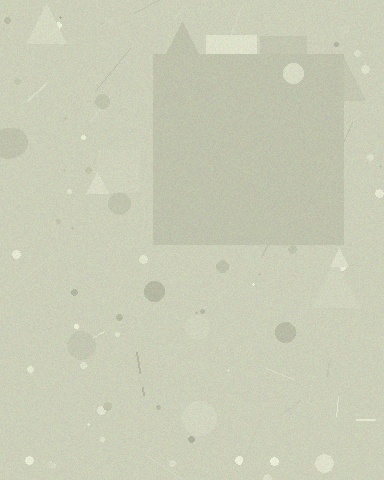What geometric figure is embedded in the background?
A square is embedded in the background.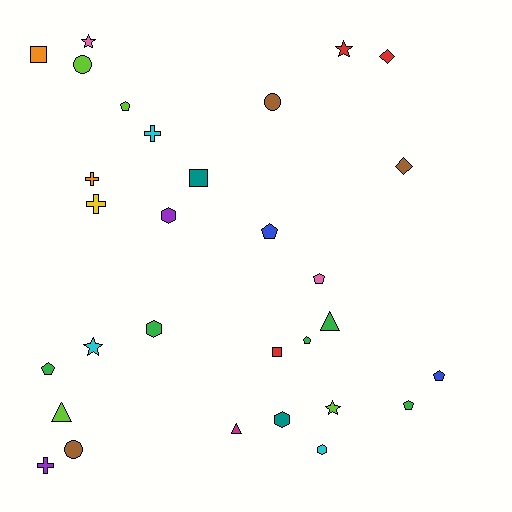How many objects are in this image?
There are 30 objects.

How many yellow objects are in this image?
There is 1 yellow object.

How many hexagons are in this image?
There are 4 hexagons.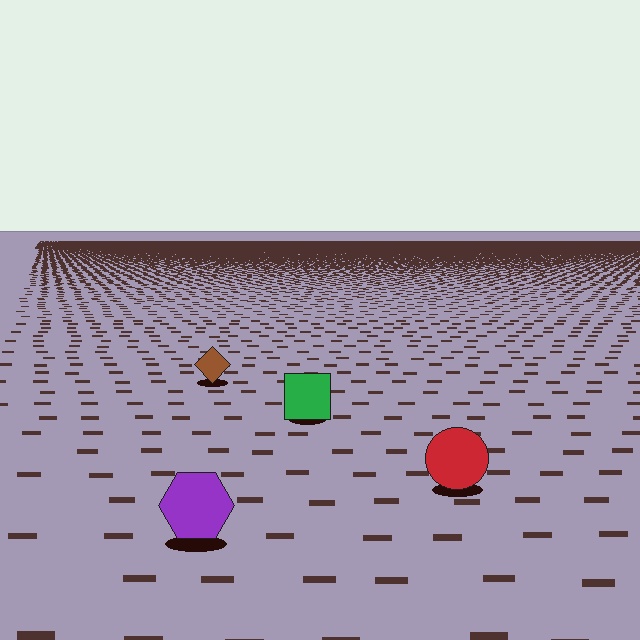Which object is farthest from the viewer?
The brown diamond is farthest from the viewer. It appears smaller and the ground texture around it is denser.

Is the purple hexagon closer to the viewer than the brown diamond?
Yes. The purple hexagon is closer — you can tell from the texture gradient: the ground texture is coarser near it.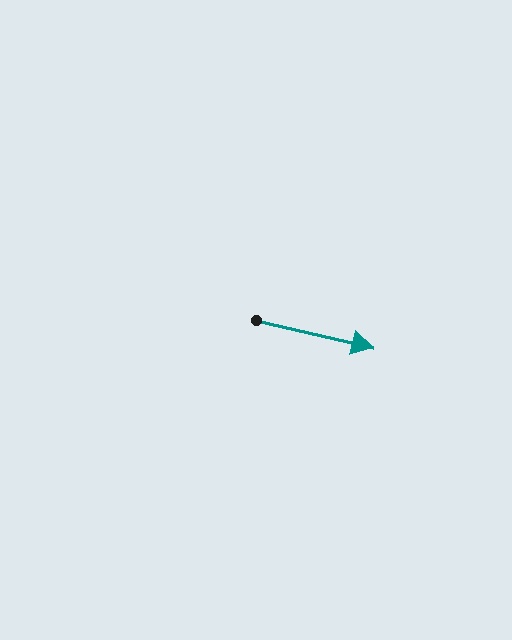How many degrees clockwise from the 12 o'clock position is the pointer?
Approximately 103 degrees.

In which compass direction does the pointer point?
East.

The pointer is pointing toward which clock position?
Roughly 3 o'clock.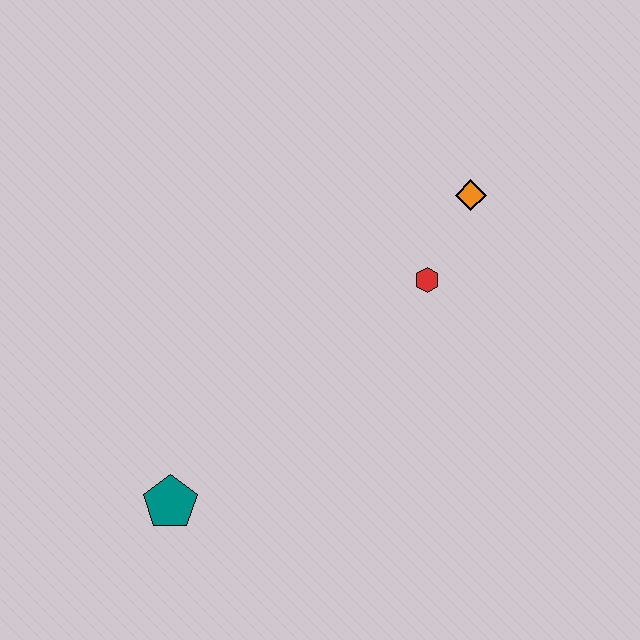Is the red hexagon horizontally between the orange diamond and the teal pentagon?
Yes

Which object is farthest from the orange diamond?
The teal pentagon is farthest from the orange diamond.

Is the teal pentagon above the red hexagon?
No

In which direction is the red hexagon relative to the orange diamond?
The red hexagon is below the orange diamond.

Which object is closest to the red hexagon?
The orange diamond is closest to the red hexagon.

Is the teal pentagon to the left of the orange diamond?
Yes